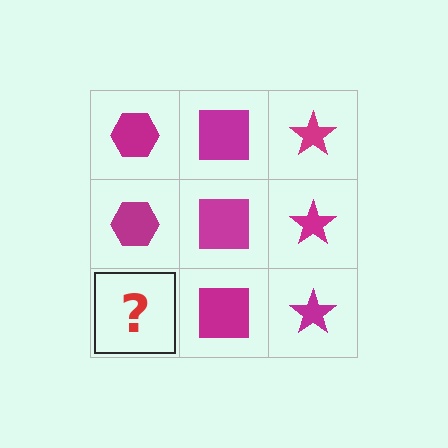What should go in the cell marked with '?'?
The missing cell should contain a magenta hexagon.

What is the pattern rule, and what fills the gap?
The rule is that each column has a consistent shape. The gap should be filled with a magenta hexagon.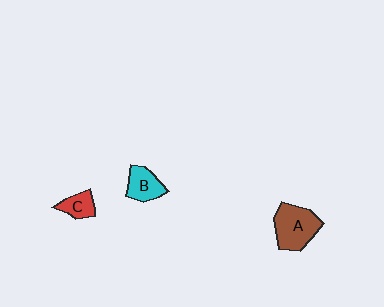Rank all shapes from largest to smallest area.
From largest to smallest: A (brown), B (cyan), C (red).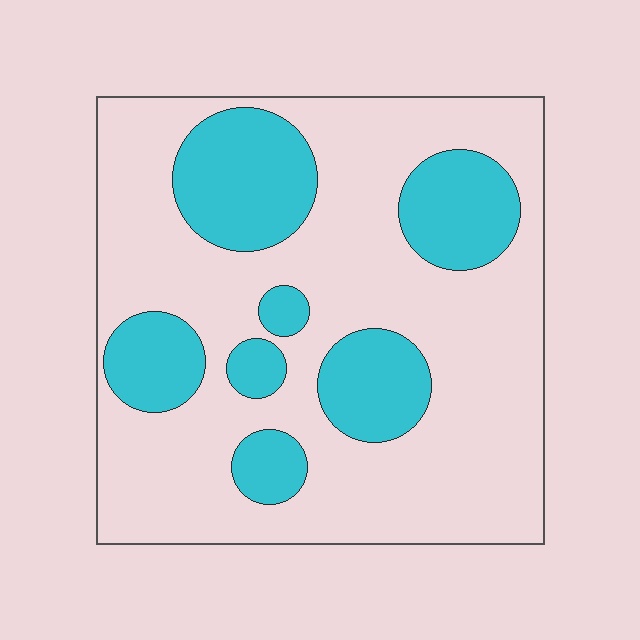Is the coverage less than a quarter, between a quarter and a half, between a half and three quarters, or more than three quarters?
Between a quarter and a half.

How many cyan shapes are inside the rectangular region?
7.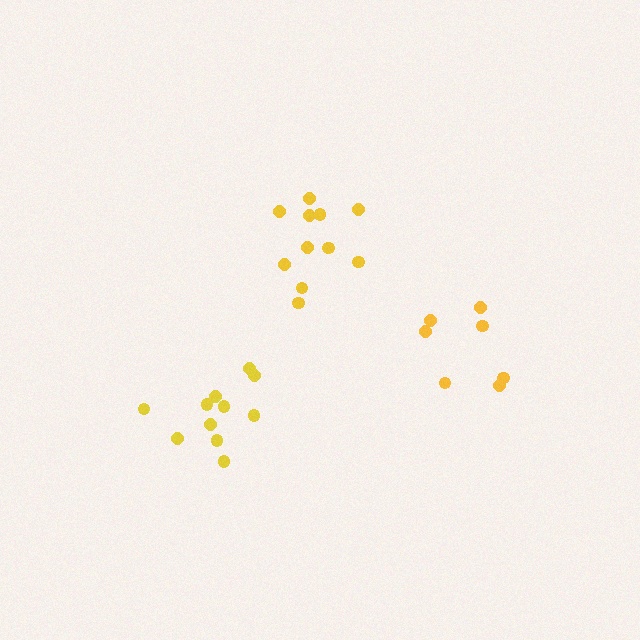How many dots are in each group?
Group 1: 11 dots, Group 2: 11 dots, Group 3: 7 dots (29 total).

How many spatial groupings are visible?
There are 3 spatial groupings.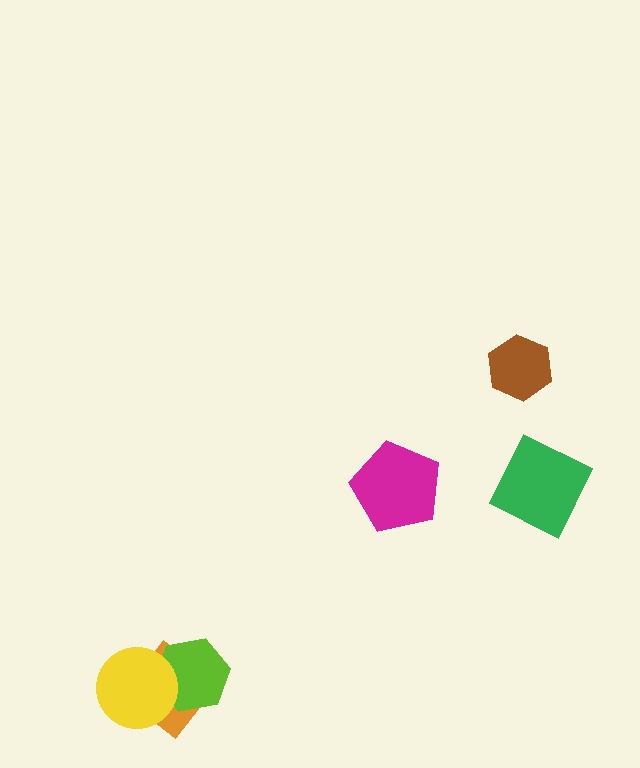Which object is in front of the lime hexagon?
The yellow circle is in front of the lime hexagon.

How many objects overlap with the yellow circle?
2 objects overlap with the yellow circle.